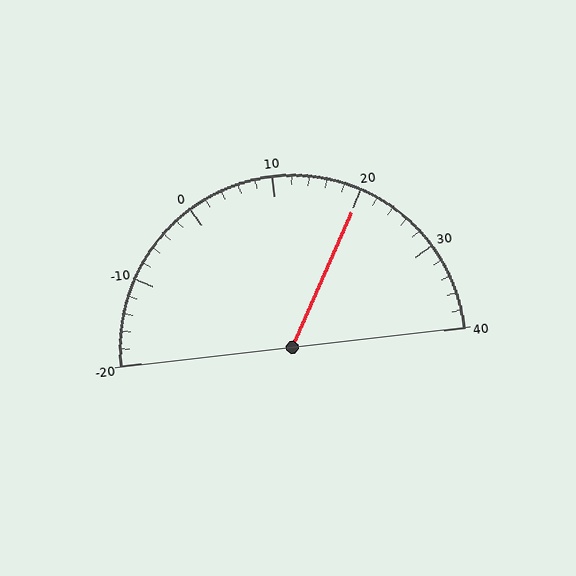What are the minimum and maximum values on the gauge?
The gauge ranges from -20 to 40.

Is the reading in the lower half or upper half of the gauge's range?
The reading is in the upper half of the range (-20 to 40).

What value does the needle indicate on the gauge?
The needle indicates approximately 20.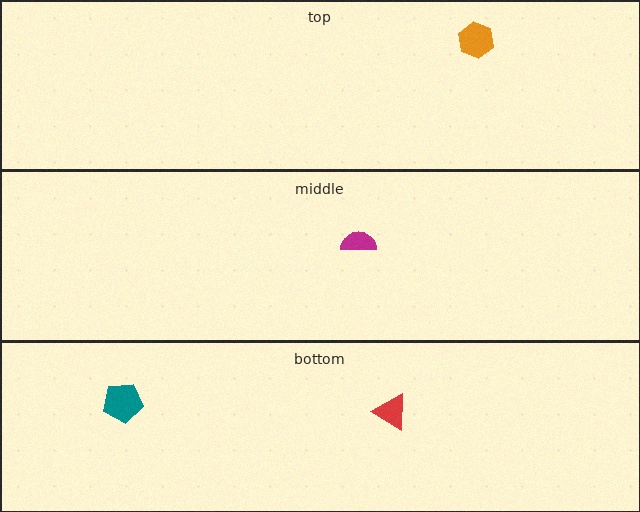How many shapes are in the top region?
1.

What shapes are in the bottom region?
The red triangle, the teal pentagon.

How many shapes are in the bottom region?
2.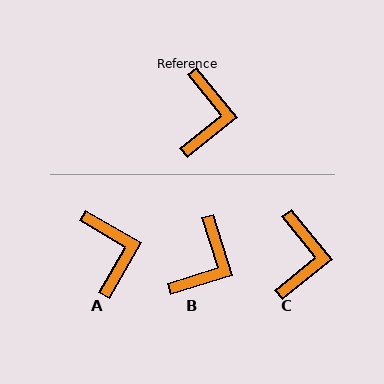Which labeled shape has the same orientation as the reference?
C.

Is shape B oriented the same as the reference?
No, it is off by about 22 degrees.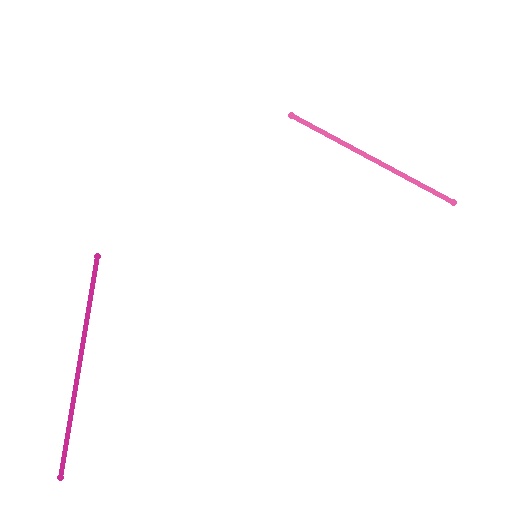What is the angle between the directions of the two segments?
Approximately 71 degrees.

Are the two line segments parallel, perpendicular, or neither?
Neither parallel nor perpendicular — they differ by about 71°.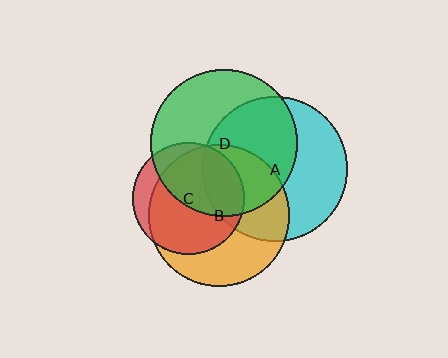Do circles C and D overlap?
Yes.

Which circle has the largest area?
Circle D (green).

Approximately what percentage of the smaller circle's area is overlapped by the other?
Approximately 50%.